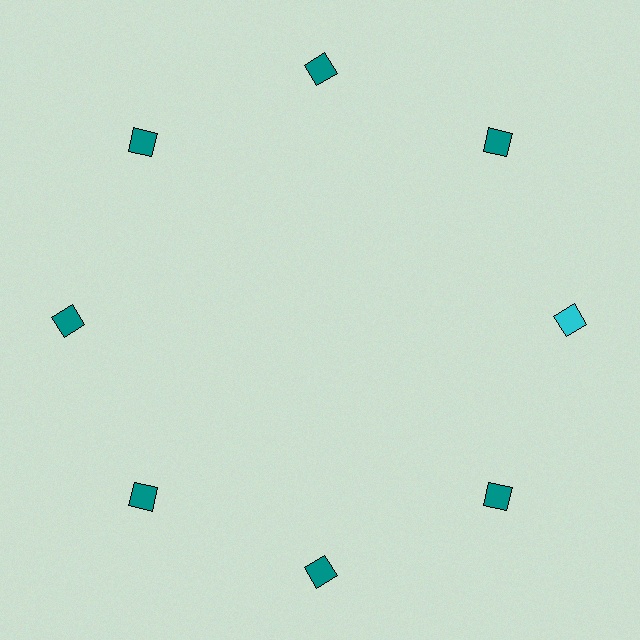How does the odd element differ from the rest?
It has a different color: cyan instead of teal.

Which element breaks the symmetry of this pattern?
The cyan square at roughly the 3 o'clock position breaks the symmetry. All other shapes are teal squares.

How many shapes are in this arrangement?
There are 8 shapes arranged in a ring pattern.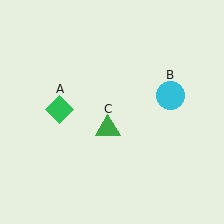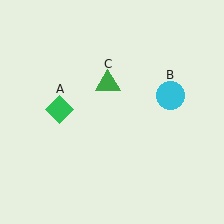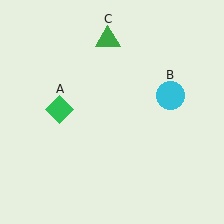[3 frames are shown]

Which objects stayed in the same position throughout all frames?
Green diamond (object A) and cyan circle (object B) remained stationary.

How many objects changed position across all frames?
1 object changed position: green triangle (object C).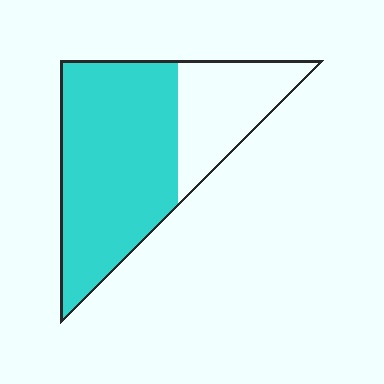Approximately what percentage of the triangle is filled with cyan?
Approximately 70%.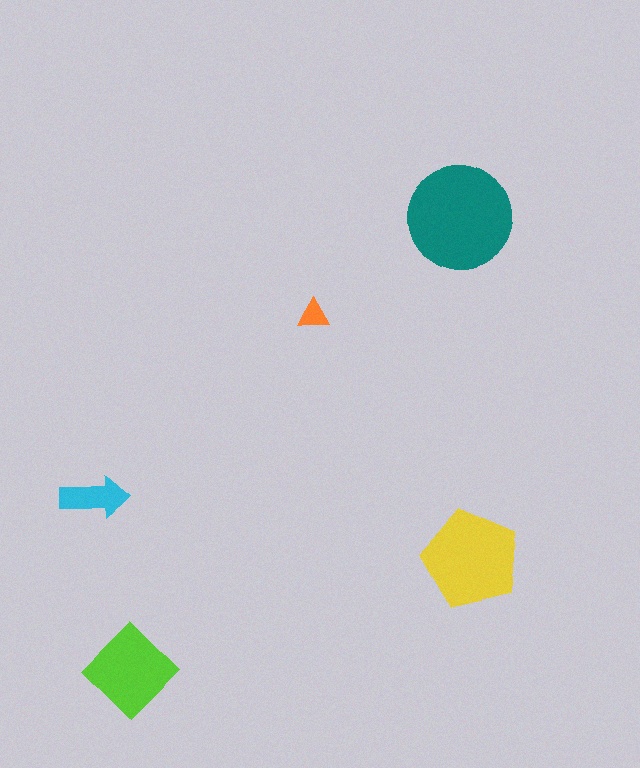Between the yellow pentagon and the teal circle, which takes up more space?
The teal circle.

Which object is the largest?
The teal circle.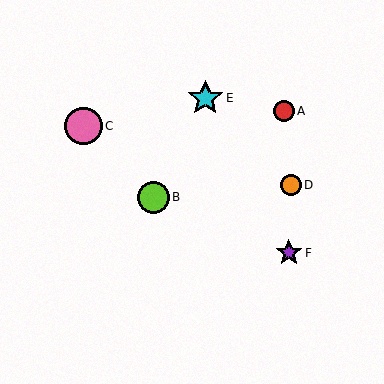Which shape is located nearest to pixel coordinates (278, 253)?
The purple star (labeled F) at (289, 253) is nearest to that location.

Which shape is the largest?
The pink circle (labeled C) is the largest.